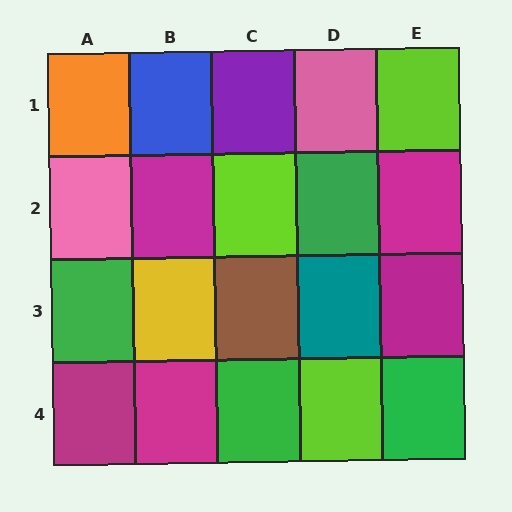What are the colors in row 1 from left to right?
Orange, blue, purple, pink, lime.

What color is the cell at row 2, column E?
Magenta.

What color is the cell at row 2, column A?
Pink.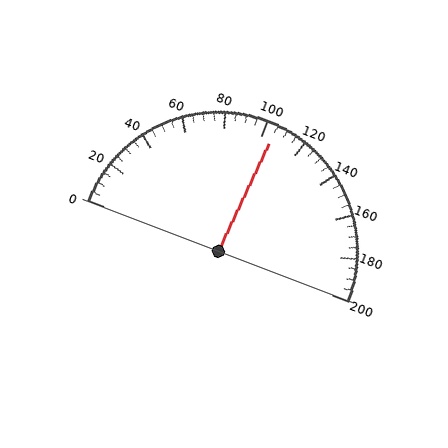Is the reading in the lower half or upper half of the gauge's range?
The reading is in the upper half of the range (0 to 200).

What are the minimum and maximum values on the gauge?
The gauge ranges from 0 to 200.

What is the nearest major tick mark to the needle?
The nearest major tick mark is 100.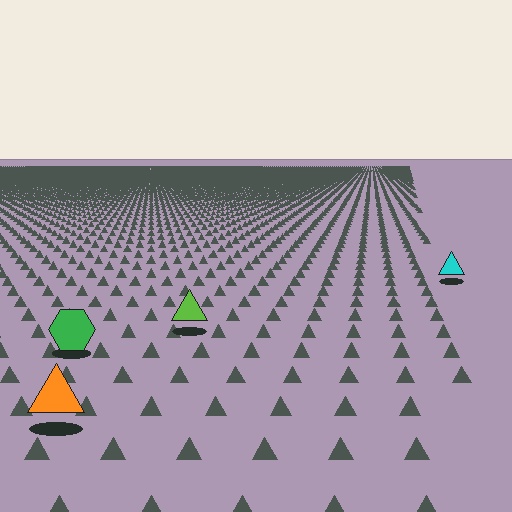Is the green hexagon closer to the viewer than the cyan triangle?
Yes. The green hexagon is closer — you can tell from the texture gradient: the ground texture is coarser near it.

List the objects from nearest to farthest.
From nearest to farthest: the orange triangle, the green hexagon, the lime triangle, the cyan triangle.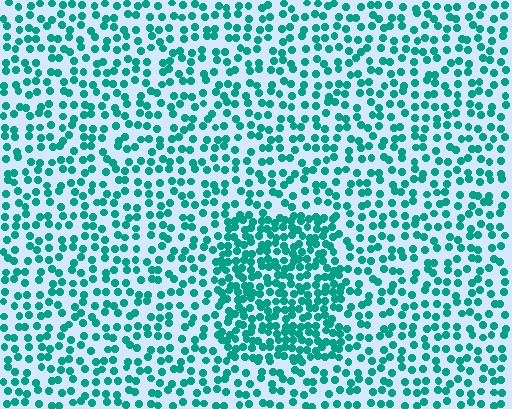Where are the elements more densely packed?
The elements are more densely packed inside the rectangle boundary.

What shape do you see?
I see a rectangle.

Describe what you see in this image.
The image contains small teal elements arranged at two different densities. A rectangle-shaped region is visible where the elements are more densely packed than the surrounding area.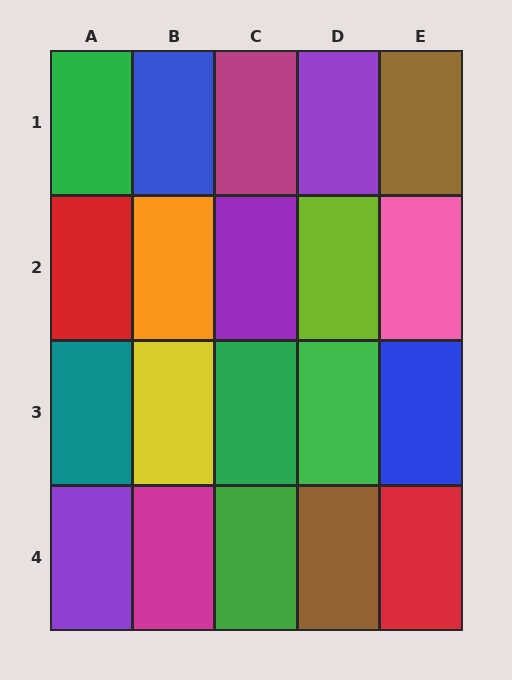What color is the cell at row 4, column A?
Purple.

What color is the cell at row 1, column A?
Green.